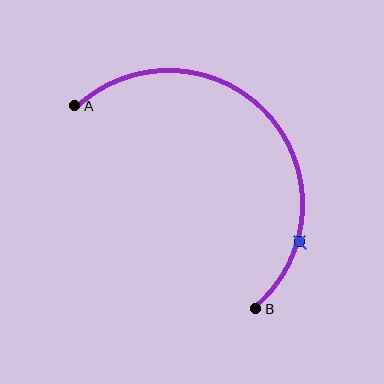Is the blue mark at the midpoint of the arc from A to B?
No. The blue mark lies on the arc but is closer to endpoint B. The arc midpoint would be at the point on the curve equidistant along the arc from both A and B.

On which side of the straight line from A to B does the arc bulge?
The arc bulges above and to the right of the straight line connecting A and B.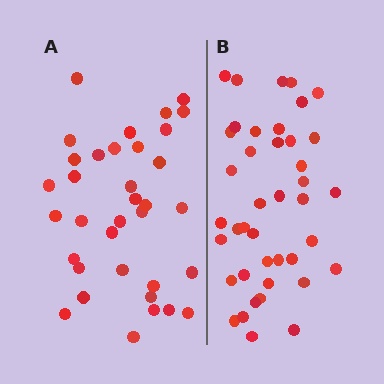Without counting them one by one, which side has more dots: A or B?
Region B (the right region) has more dots.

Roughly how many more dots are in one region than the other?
Region B has about 6 more dots than region A.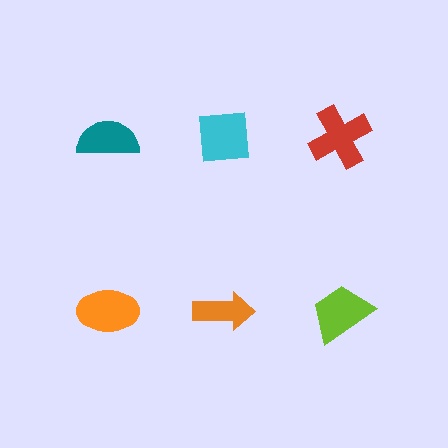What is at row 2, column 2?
An orange arrow.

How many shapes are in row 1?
3 shapes.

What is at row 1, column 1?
A teal semicircle.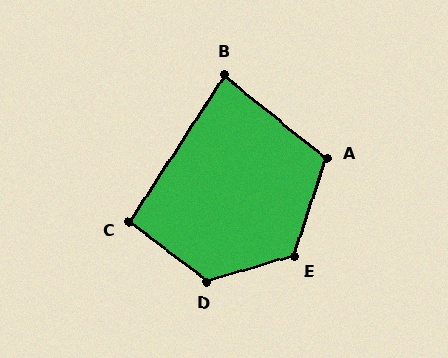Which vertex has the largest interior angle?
D, at approximately 126 degrees.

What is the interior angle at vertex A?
Approximately 111 degrees (obtuse).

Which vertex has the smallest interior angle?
B, at approximately 83 degrees.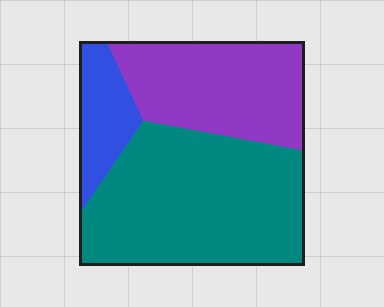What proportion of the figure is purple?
Purple covers around 35% of the figure.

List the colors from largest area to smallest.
From largest to smallest: teal, purple, blue.